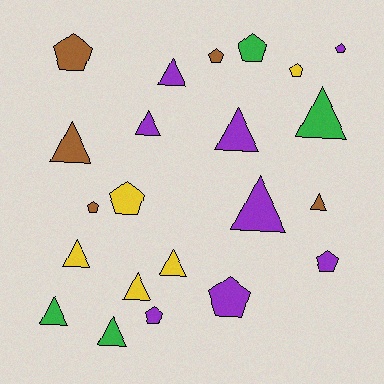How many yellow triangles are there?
There are 3 yellow triangles.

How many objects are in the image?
There are 22 objects.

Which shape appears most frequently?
Triangle, with 12 objects.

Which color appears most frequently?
Purple, with 8 objects.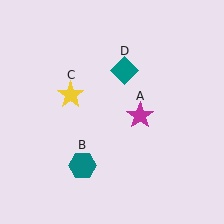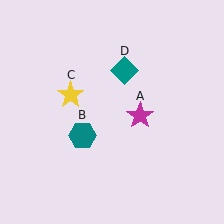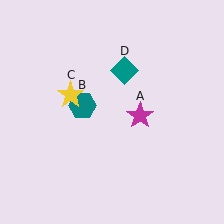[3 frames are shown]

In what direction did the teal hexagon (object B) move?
The teal hexagon (object B) moved up.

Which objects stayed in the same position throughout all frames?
Magenta star (object A) and yellow star (object C) and teal diamond (object D) remained stationary.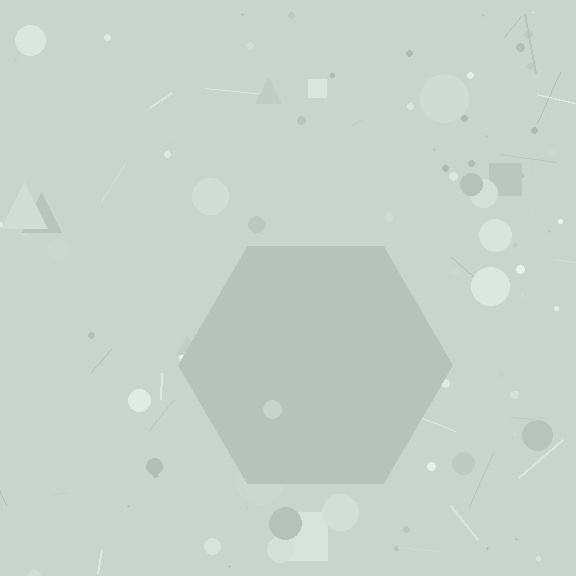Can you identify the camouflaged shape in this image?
The camouflaged shape is a hexagon.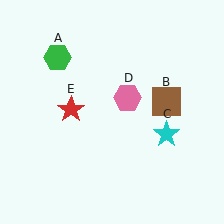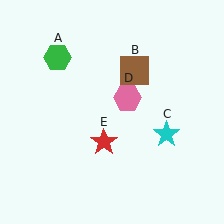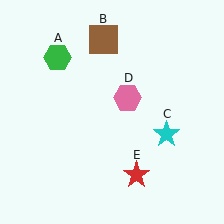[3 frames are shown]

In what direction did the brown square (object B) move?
The brown square (object B) moved up and to the left.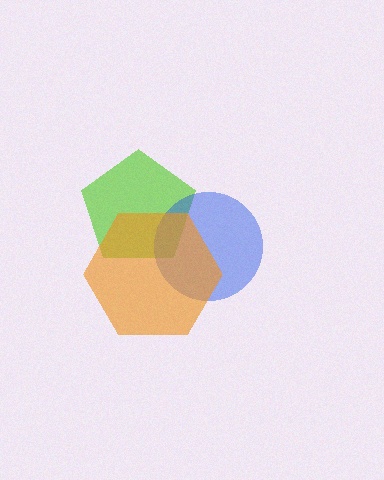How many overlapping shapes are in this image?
There are 3 overlapping shapes in the image.